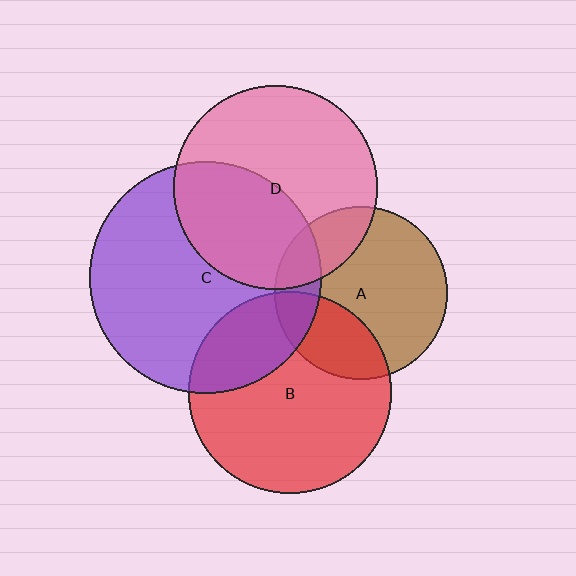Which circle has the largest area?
Circle C (purple).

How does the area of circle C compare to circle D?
Approximately 1.3 times.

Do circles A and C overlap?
Yes.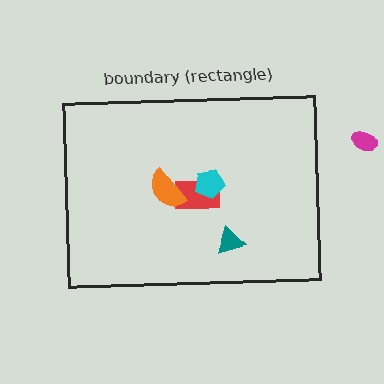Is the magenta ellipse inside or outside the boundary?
Outside.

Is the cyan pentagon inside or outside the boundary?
Inside.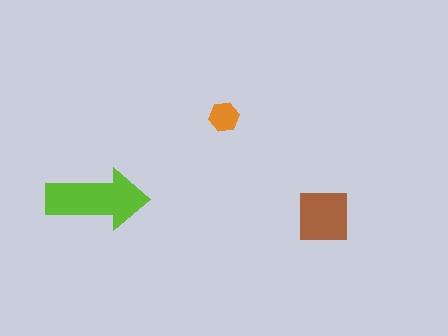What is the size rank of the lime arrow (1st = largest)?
1st.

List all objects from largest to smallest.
The lime arrow, the brown square, the orange hexagon.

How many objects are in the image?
There are 3 objects in the image.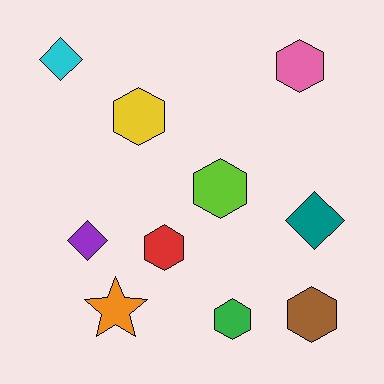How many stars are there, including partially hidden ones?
There is 1 star.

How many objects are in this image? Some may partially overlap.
There are 10 objects.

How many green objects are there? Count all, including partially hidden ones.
There is 1 green object.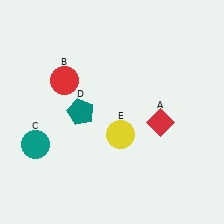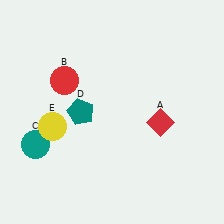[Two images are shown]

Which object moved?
The yellow circle (E) moved left.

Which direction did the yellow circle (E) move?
The yellow circle (E) moved left.